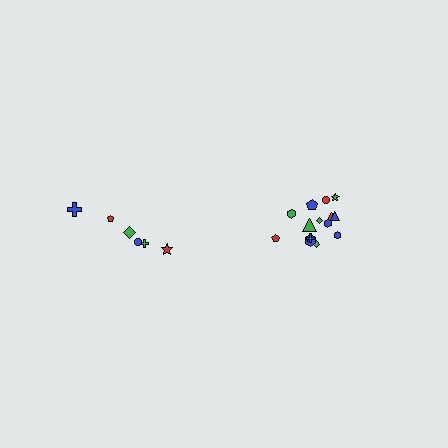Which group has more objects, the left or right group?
The right group.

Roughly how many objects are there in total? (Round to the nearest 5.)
Roughly 20 objects in total.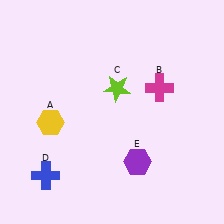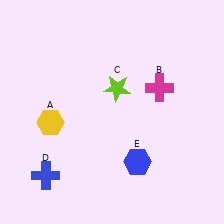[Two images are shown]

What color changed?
The hexagon (E) changed from purple in Image 1 to blue in Image 2.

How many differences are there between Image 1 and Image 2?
There is 1 difference between the two images.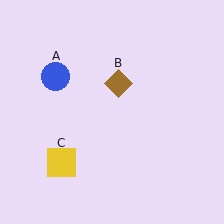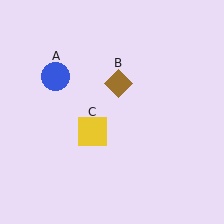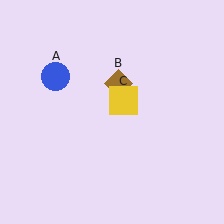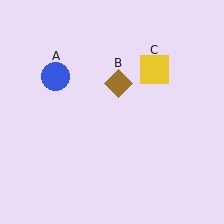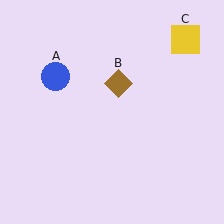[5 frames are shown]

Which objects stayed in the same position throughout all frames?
Blue circle (object A) and brown diamond (object B) remained stationary.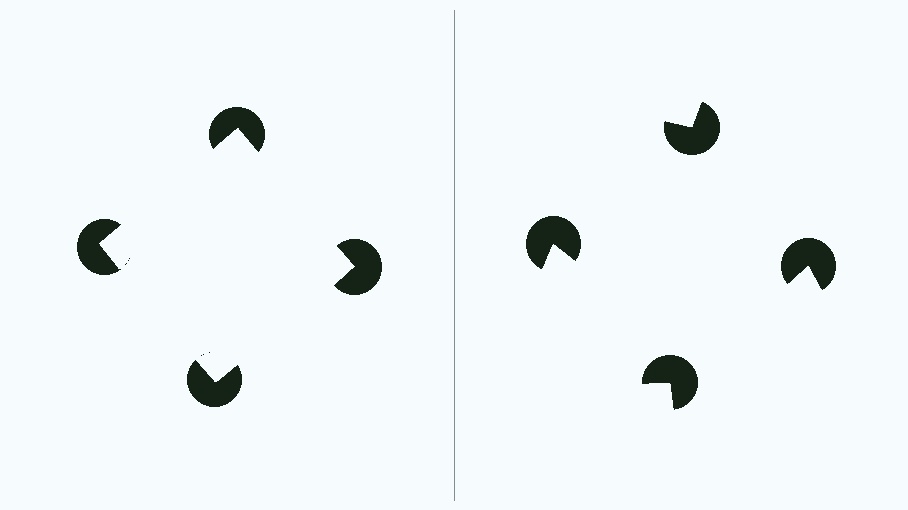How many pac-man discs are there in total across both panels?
8 — 4 on each side.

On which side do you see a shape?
An illusory square appears on the left side. On the right side the wedge cuts are rotated, so no coherent shape forms.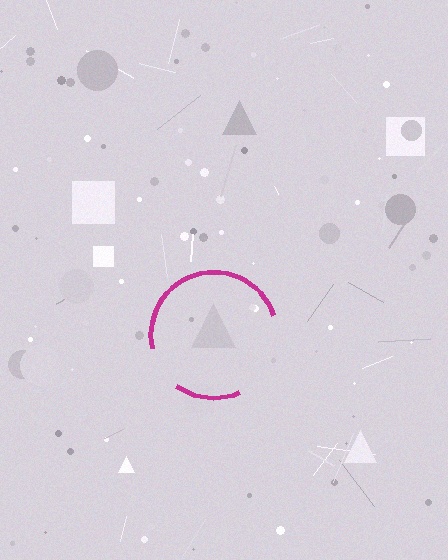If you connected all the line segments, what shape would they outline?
They would outline a circle.